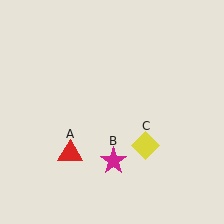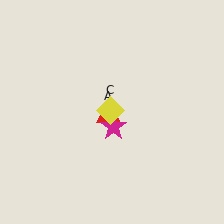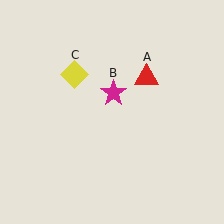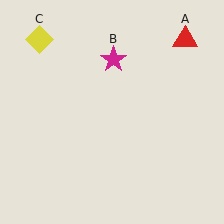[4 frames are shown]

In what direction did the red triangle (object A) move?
The red triangle (object A) moved up and to the right.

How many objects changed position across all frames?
3 objects changed position: red triangle (object A), magenta star (object B), yellow diamond (object C).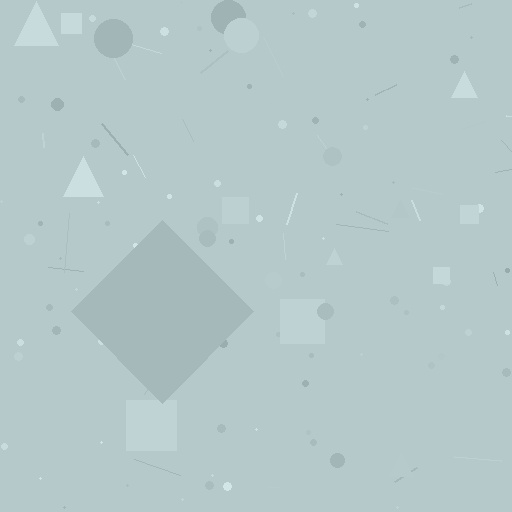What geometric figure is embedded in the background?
A diamond is embedded in the background.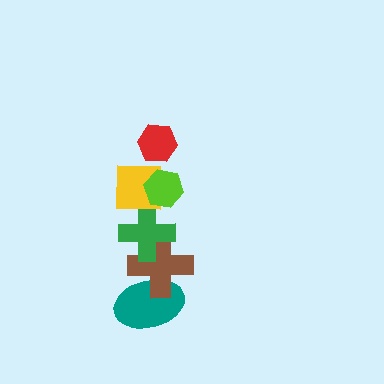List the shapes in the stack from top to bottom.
From top to bottom: the red hexagon, the lime hexagon, the yellow square, the green cross, the brown cross, the teal ellipse.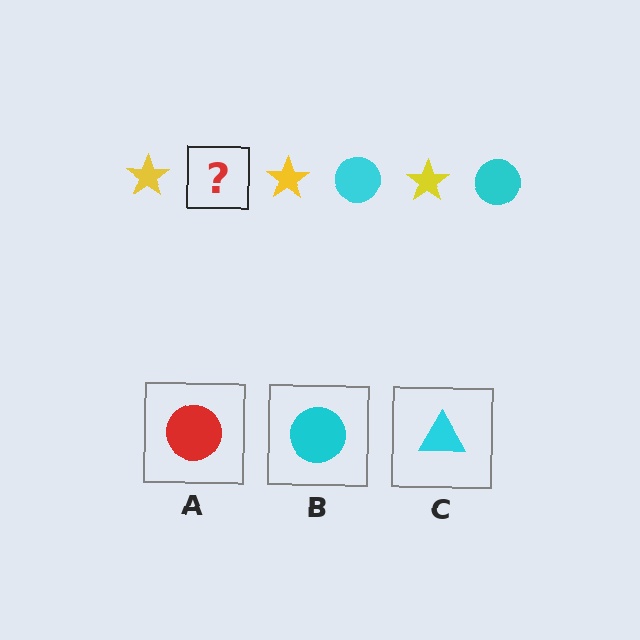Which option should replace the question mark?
Option B.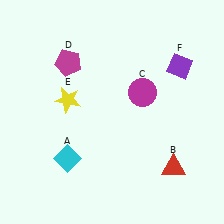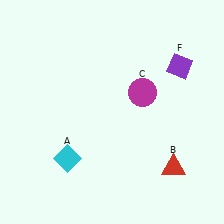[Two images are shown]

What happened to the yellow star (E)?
The yellow star (E) was removed in Image 2. It was in the top-left area of Image 1.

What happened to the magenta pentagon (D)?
The magenta pentagon (D) was removed in Image 2. It was in the top-left area of Image 1.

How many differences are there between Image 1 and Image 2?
There are 2 differences between the two images.